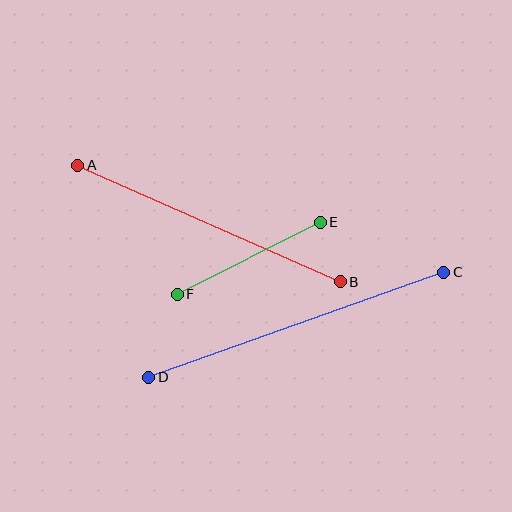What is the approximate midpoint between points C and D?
The midpoint is at approximately (296, 325) pixels.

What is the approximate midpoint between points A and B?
The midpoint is at approximately (209, 224) pixels.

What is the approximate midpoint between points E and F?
The midpoint is at approximately (249, 258) pixels.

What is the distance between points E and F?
The distance is approximately 160 pixels.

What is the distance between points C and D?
The distance is approximately 313 pixels.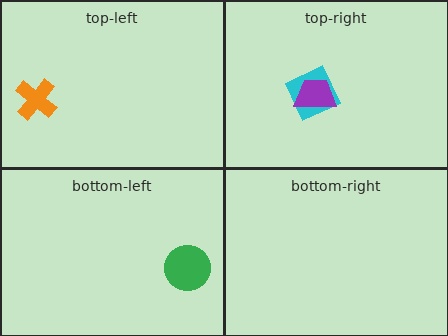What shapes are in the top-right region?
The cyan diamond, the purple trapezoid.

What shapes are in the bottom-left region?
The green circle.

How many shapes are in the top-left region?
1.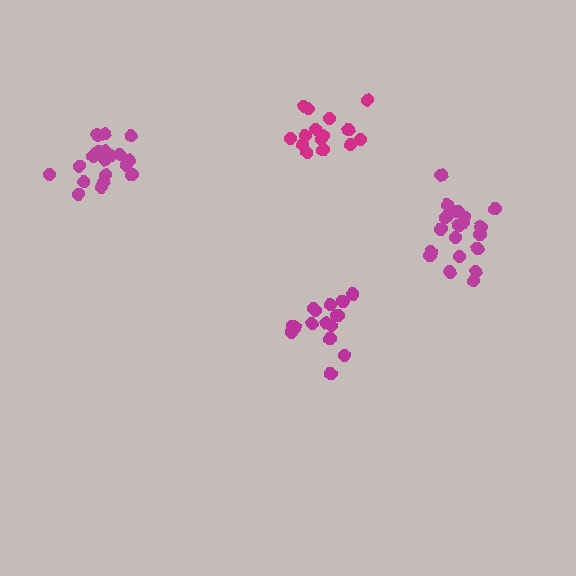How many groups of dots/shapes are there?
There are 4 groups.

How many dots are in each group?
Group 1: 16 dots, Group 2: 15 dots, Group 3: 21 dots, Group 4: 21 dots (73 total).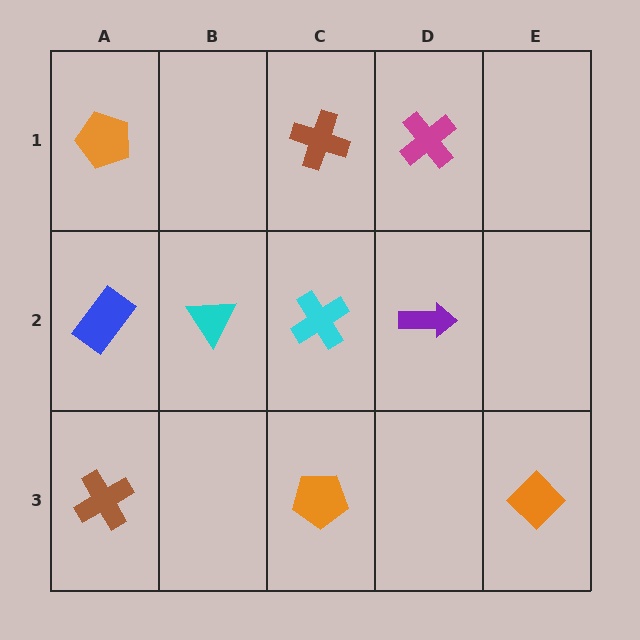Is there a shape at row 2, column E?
No, that cell is empty.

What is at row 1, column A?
An orange pentagon.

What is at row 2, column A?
A blue rectangle.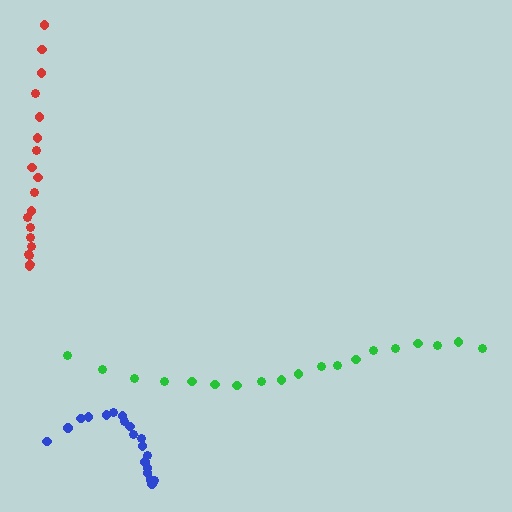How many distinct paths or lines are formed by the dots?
There are 3 distinct paths.